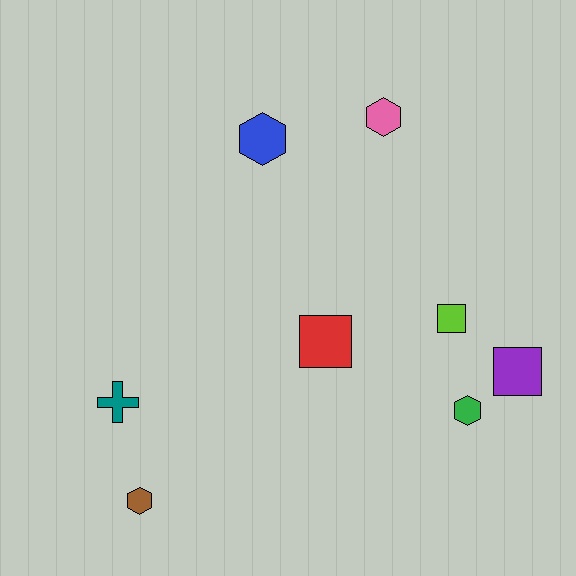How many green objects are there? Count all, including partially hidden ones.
There is 1 green object.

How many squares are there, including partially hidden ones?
There are 3 squares.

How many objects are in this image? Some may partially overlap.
There are 8 objects.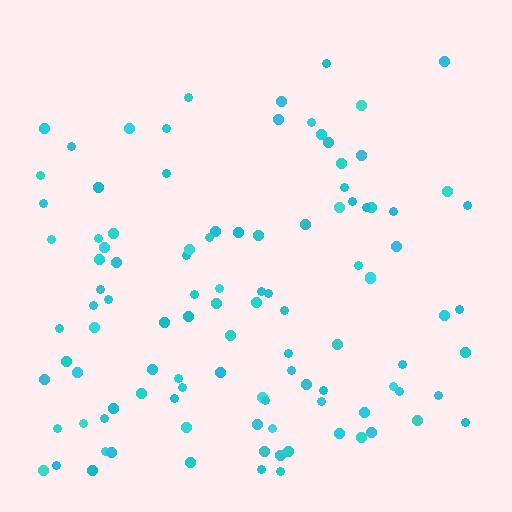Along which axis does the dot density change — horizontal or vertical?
Vertical.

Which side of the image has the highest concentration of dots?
The bottom.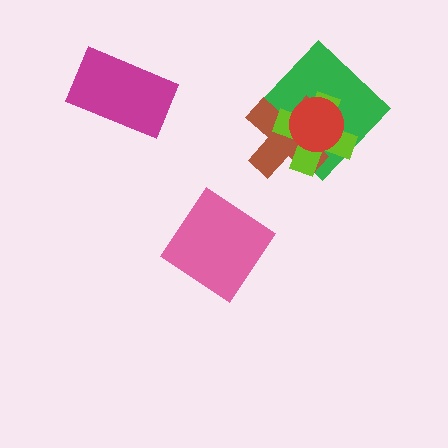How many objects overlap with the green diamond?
3 objects overlap with the green diamond.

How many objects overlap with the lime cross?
3 objects overlap with the lime cross.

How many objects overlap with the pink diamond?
0 objects overlap with the pink diamond.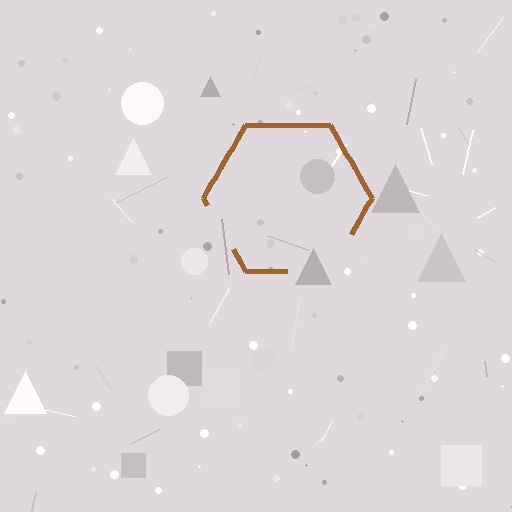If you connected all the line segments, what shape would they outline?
They would outline a hexagon.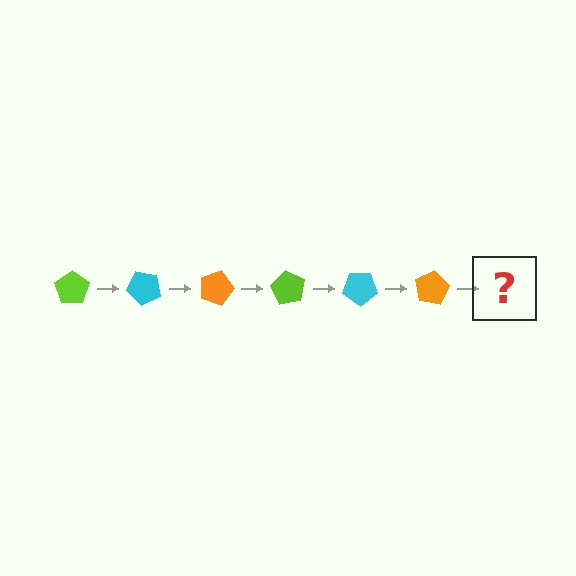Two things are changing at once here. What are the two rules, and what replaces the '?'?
The two rules are that it rotates 45 degrees each step and the color cycles through lime, cyan, and orange. The '?' should be a lime pentagon, rotated 270 degrees from the start.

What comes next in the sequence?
The next element should be a lime pentagon, rotated 270 degrees from the start.